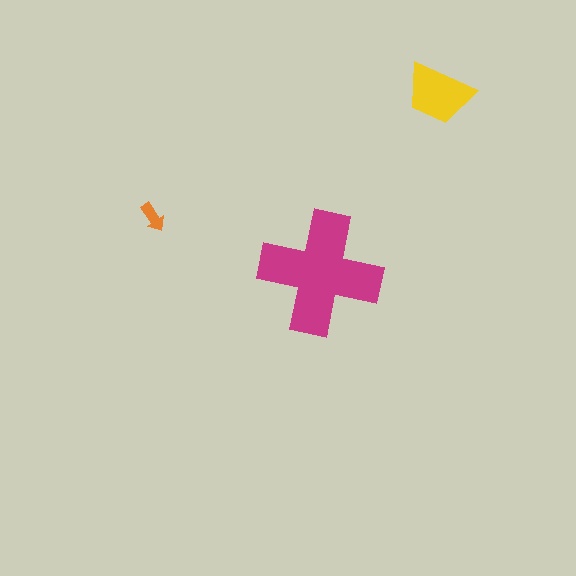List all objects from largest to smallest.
The magenta cross, the yellow trapezoid, the orange arrow.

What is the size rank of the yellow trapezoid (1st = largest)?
2nd.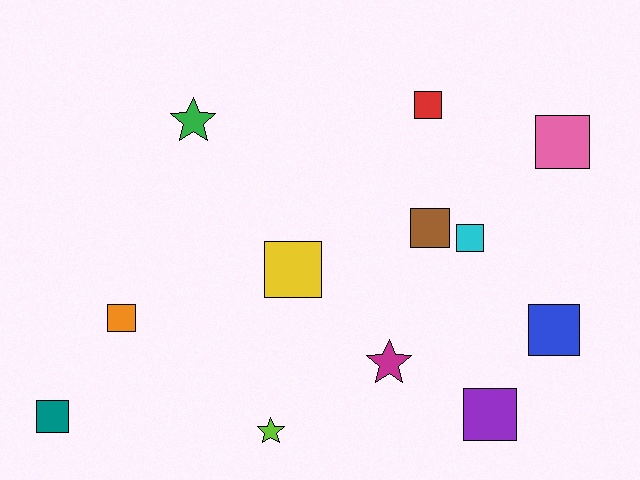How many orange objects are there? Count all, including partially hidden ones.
There is 1 orange object.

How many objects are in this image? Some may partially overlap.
There are 12 objects.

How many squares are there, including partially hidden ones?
There are 9 squares.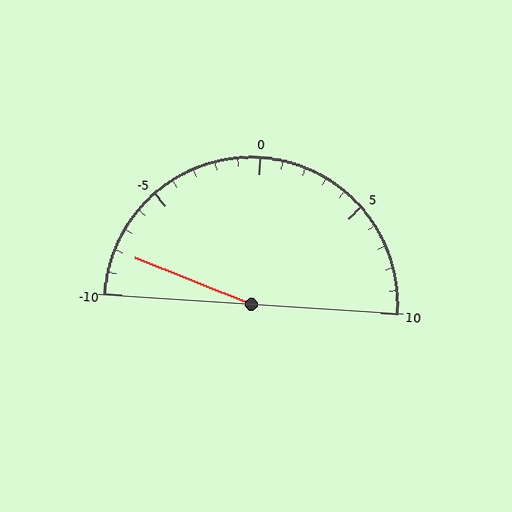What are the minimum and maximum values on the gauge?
The gauge ranges from -10 to 10.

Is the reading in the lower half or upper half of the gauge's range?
The reading is in the lower half of the range (-10 to 10).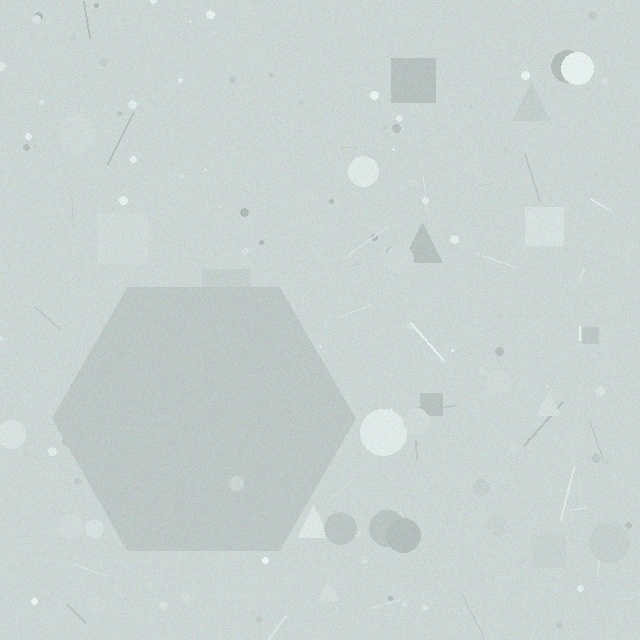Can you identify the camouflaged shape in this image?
The camouflaged shape is a hexagon.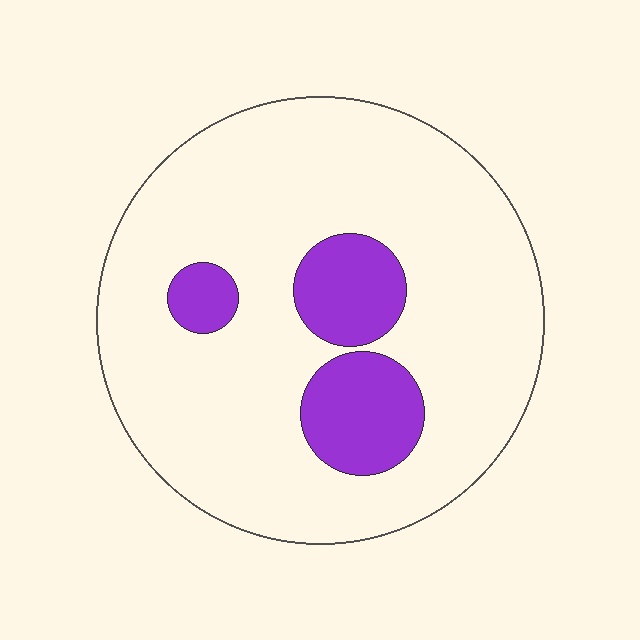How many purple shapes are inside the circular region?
3.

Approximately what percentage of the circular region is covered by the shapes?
Approximately 15%.